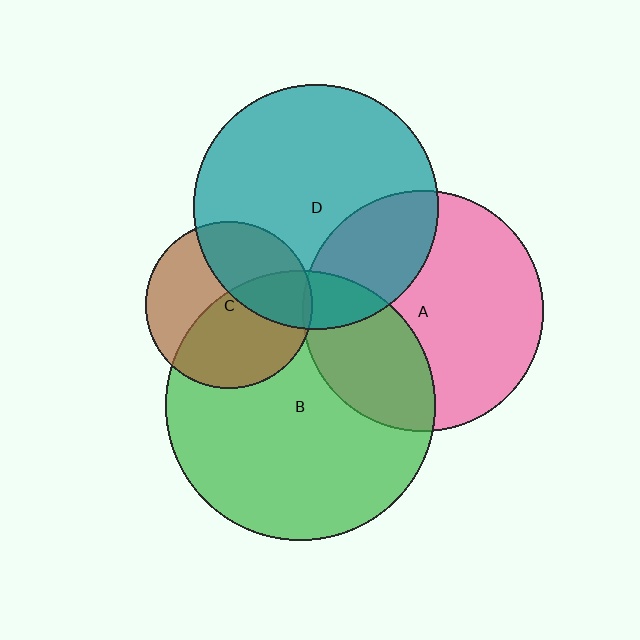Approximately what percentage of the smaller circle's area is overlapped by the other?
Approximately 5%.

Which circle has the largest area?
Circle B (green).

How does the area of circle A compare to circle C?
Approximately 2.1 times.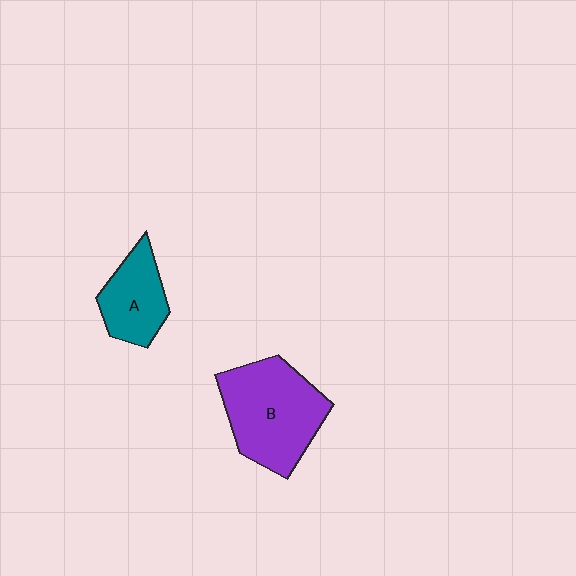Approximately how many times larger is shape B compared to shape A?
Approximately 1.8 times.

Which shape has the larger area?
Shape B (purple).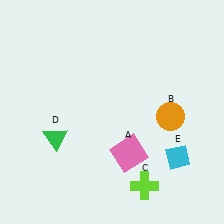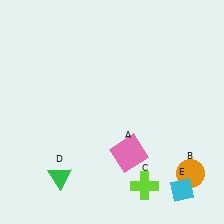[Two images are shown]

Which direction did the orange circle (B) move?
The orange circle (B) moved down.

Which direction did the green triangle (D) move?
The green triangle (D) moved down.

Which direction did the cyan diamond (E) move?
The cyan diamond (E) moved down.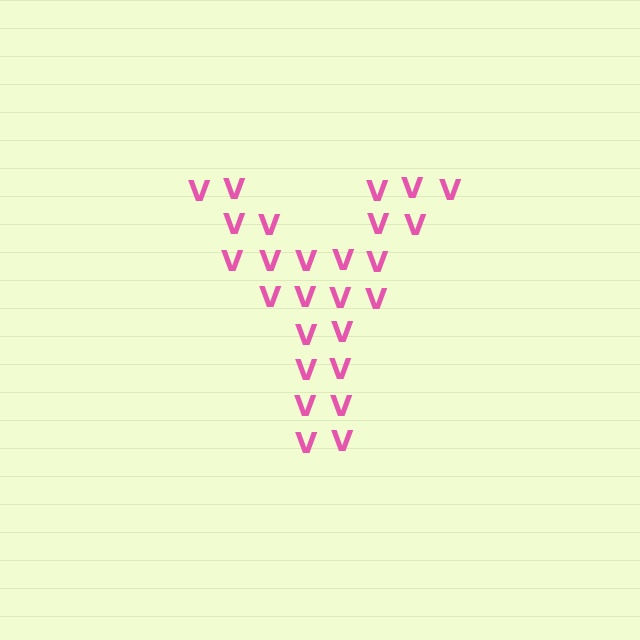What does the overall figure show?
The overall figure shows the letter Y.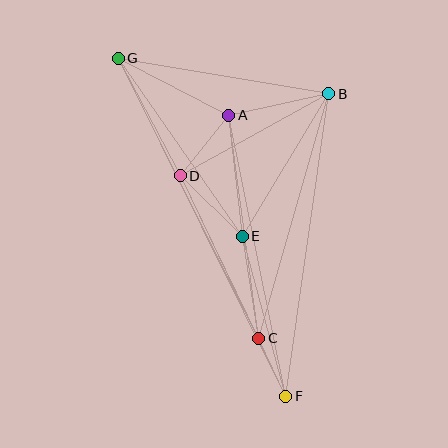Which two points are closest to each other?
Points C and F are closest to each other.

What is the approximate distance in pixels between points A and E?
The distance between A and E is approximately 122 pixels.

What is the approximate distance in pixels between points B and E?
The distance between B and E is approximately 167 pixels.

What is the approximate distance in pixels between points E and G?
The distance between E and G is approximately 217 pixels.